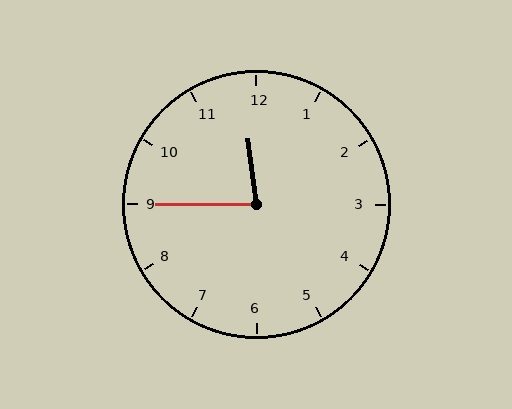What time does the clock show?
11:45.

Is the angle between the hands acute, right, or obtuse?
It is acute.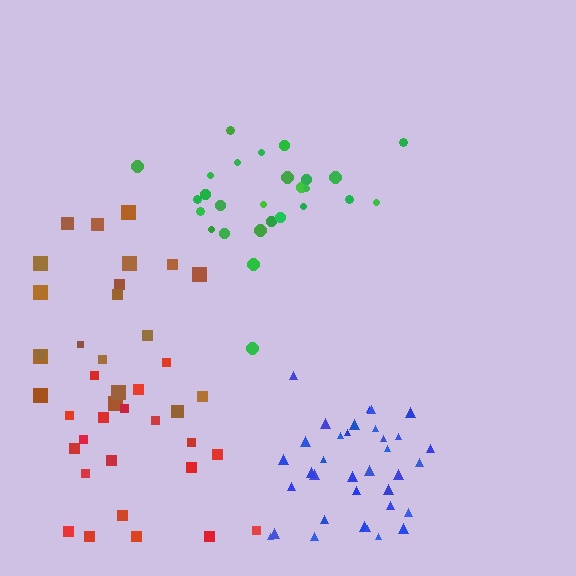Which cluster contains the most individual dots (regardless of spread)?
Blue (35).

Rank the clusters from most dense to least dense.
green, blue, brown, red.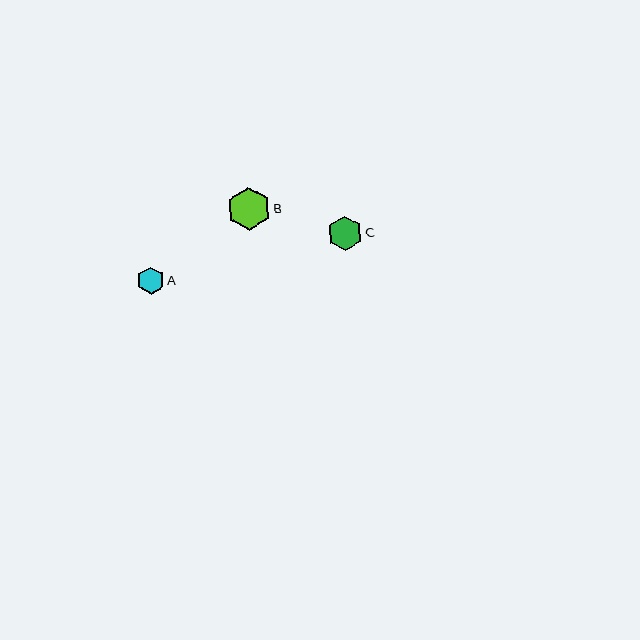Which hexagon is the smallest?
Hexagon A is the smallest with a size of approximately 28 pixels.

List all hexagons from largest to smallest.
From largest to smallest: B, C, A.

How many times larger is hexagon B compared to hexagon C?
Hexagon B is approximately 1.2 times the size of hexagon C.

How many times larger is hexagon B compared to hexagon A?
Hexagon B is approximately 1.6 times the size of hexagon A.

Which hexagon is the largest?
Hexagon B is the largest with a size of approximately 43 pixels.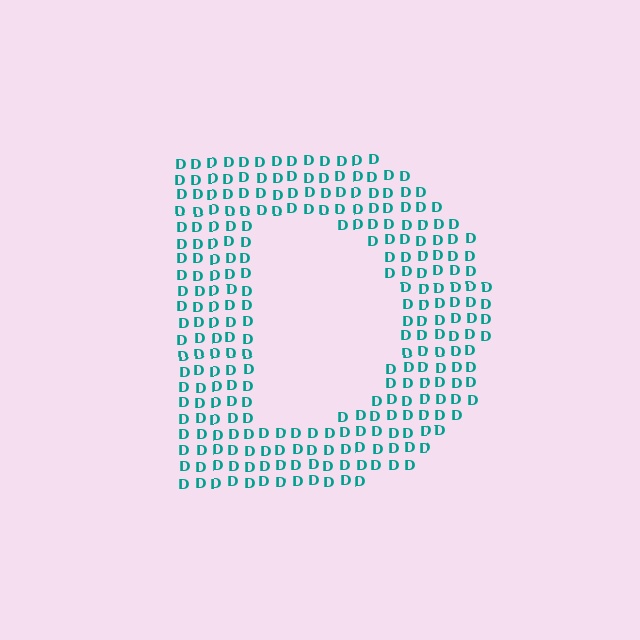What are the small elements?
The small elements are letter D's.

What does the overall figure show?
The overall figure shows the letter D.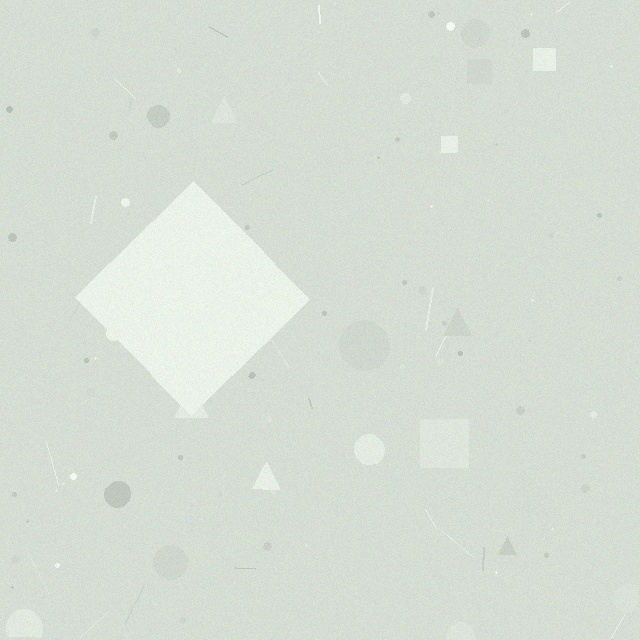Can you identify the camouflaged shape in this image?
The camouflaged shape is a diamond.